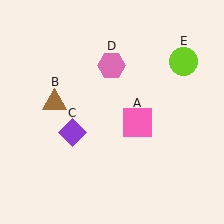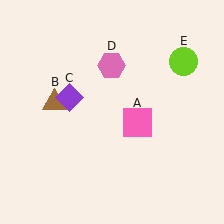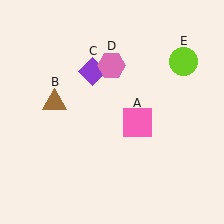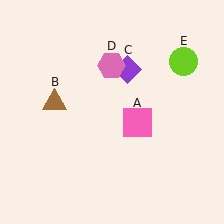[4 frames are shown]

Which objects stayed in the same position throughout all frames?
Pink square (object A) and brown triangle (object B) and pink hexagon (object D) and lime circle (object E) remained stationary.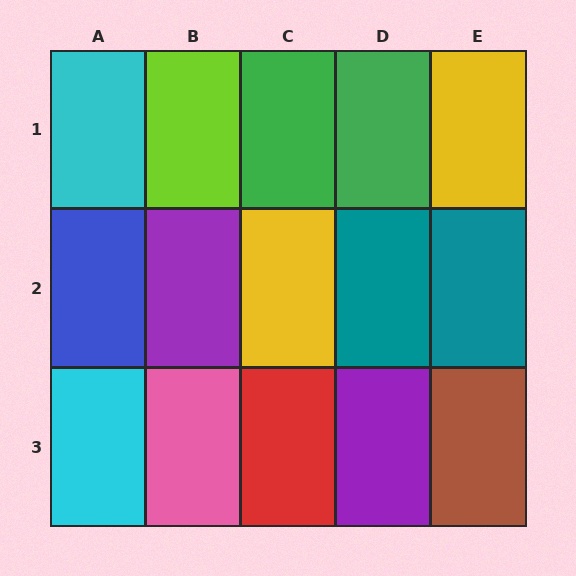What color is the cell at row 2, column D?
Teal.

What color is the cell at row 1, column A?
Cyan.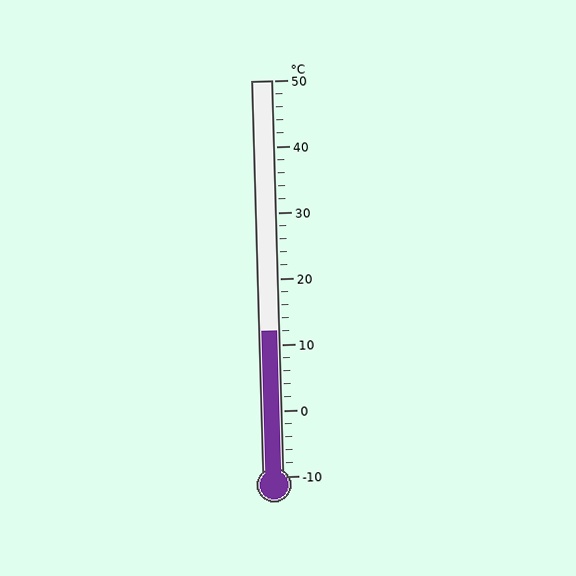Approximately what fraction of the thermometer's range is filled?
The thermometer is filled to approximately 35% of its range.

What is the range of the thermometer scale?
The thermometer scale ranges from -10°C to 50°C.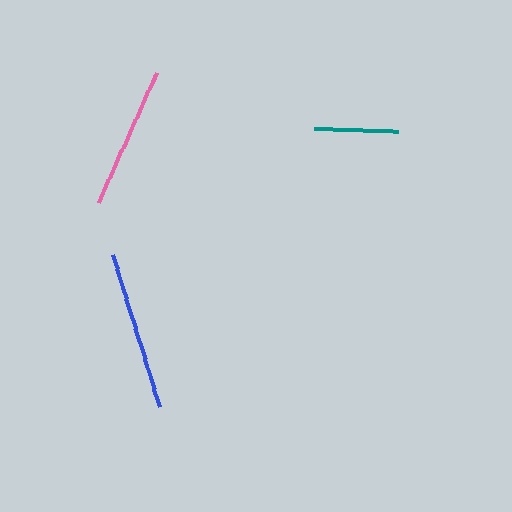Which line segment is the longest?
The blue line is the longest at approximately 159 pixels.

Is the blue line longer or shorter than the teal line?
The blue line is longer than the teal line.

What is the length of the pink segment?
The pink segment is approximately 142 pixels long.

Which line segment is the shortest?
The teal line is the shortest at approximately 84 pixels.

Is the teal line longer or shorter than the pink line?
The pink line is longer than the teal line.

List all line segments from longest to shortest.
From longest to shortest: blue, pink, teal.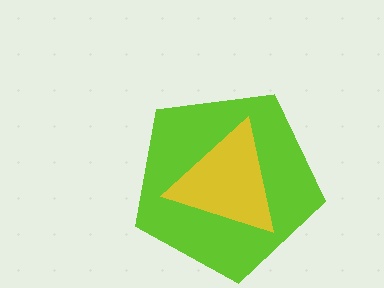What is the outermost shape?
The lime pentagon.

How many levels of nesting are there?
2.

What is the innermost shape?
The yellow triangle.